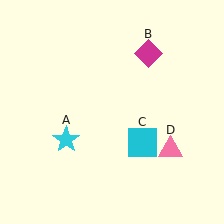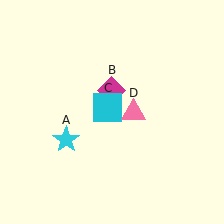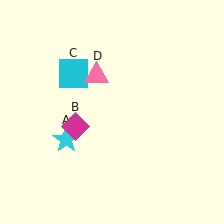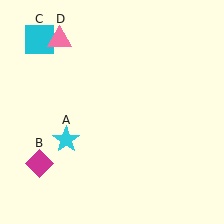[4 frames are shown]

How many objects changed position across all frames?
3 objects changed position: magenta diamond (object B), cyan square (object C), pink triangle (object D).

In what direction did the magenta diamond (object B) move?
The magenta diamond (object B) moved down and to the left.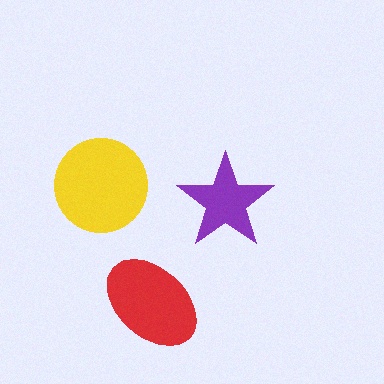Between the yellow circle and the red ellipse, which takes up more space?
The yellow circle.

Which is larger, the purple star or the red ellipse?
The red ellipse.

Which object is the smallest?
The purple star.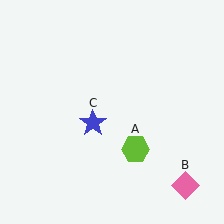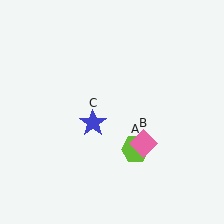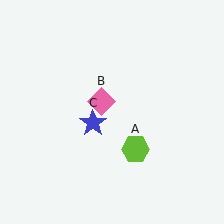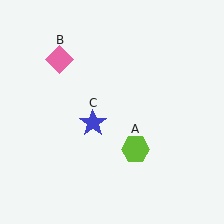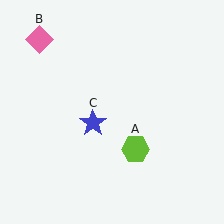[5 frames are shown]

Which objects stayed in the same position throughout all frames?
Lime hexagon (object A) and blue star (object C) remained stationary.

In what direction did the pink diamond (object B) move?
The pink diamond (object B) moved up and to the left.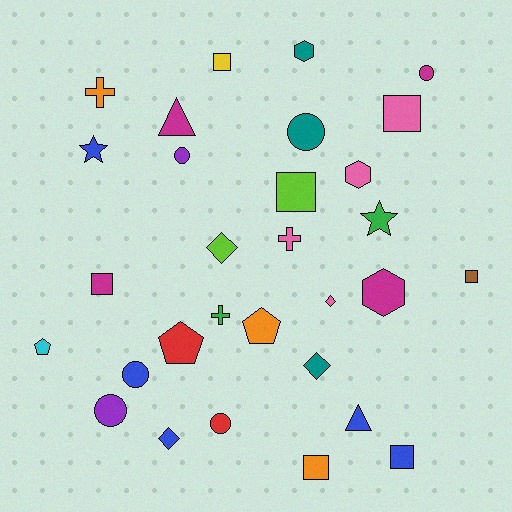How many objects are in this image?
There are 30 objects.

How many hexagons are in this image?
There are 3 hexagons.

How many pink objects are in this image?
There are 4 pink objects.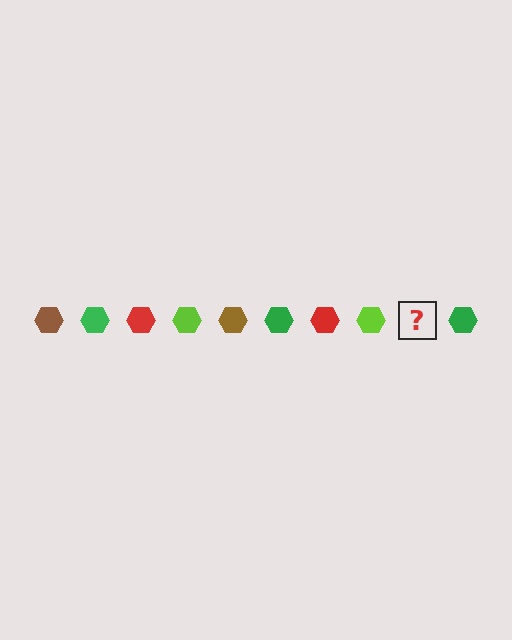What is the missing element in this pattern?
The missing element is a brown hexagon.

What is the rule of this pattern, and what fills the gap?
The rule is that the pattern cycles through brown, green, red, lime hexagons. The gap should be filled with a brown hexagon.